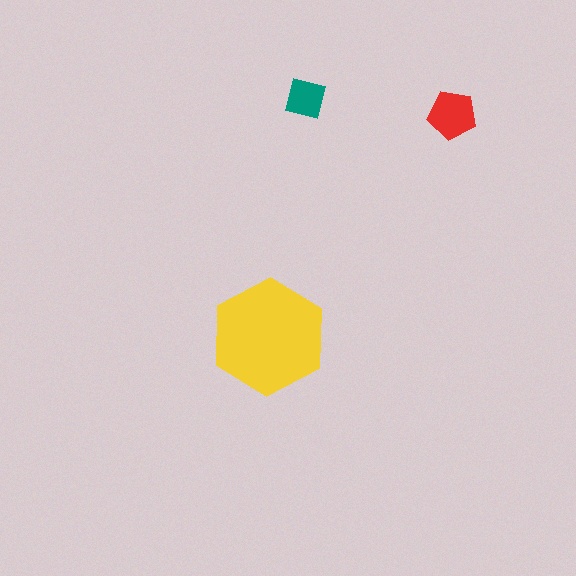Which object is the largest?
The yellow hexagon.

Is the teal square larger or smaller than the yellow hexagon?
Smaller.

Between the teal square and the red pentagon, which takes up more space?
The red pentagon.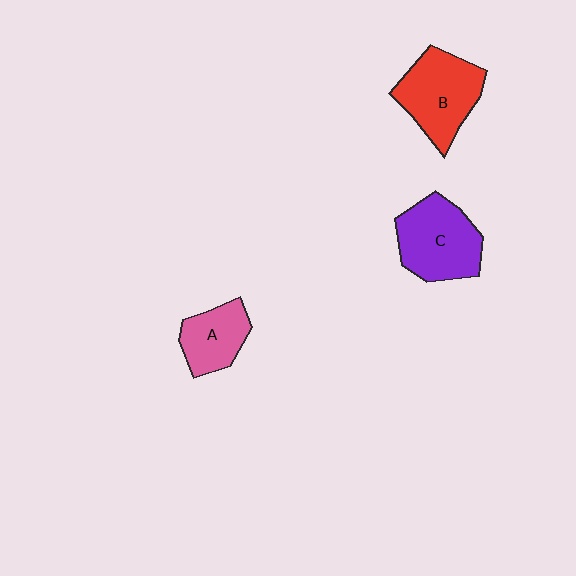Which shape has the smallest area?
Shape A (pink).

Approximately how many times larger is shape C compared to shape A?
Approximately 1.5 times.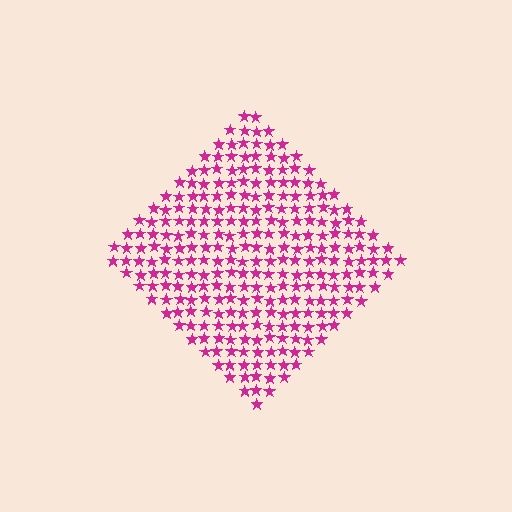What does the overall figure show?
The overall figure shows a diamond.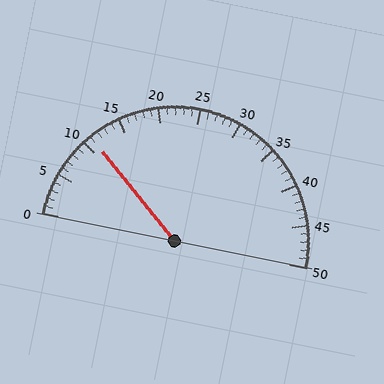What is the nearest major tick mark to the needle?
The nearest major tick mark is 10.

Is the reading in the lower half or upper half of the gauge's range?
The reading is in the lower half of the range (0 to 50).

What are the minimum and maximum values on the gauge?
The gauge ranges from 0 to 50.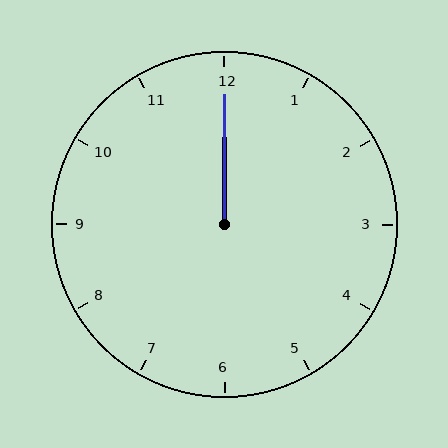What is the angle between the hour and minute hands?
Approximately 0 degrees.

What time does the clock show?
12:00.